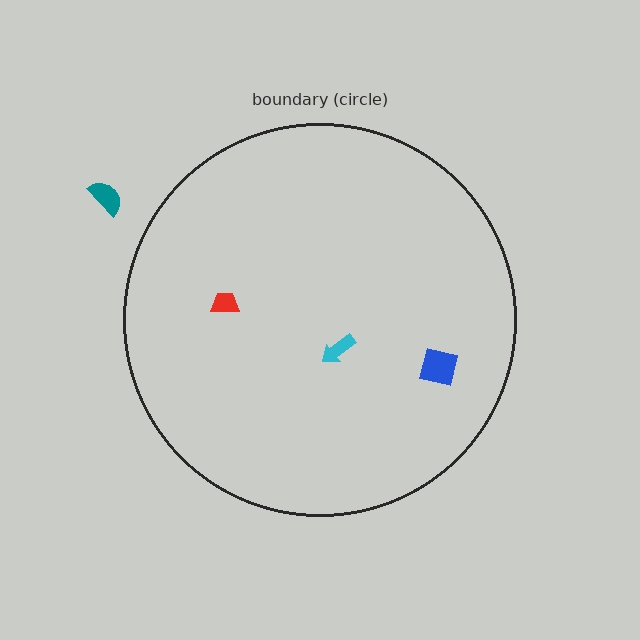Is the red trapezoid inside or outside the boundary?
Inside.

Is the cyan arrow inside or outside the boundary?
Inside.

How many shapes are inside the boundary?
3 inside, 1 outside.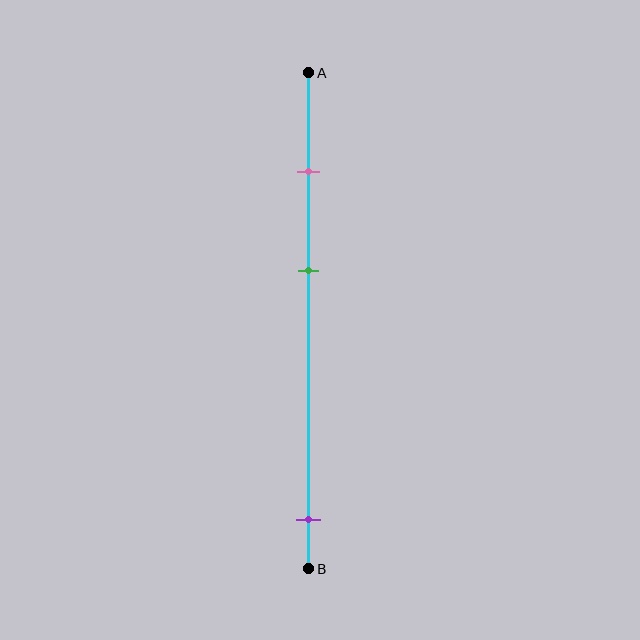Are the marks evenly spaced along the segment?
No, the marks are not evenly spaced.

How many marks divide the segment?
There are 3 marks dividing the segment.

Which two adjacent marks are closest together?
The pink and green marks are the closest adjacent pair.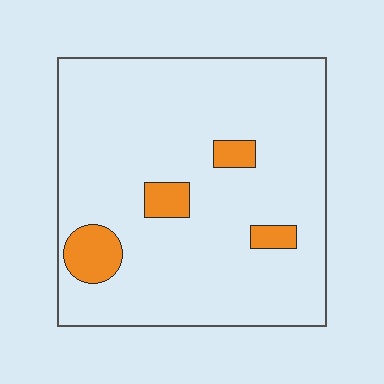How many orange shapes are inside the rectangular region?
4.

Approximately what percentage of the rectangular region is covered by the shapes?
Approximately 10%.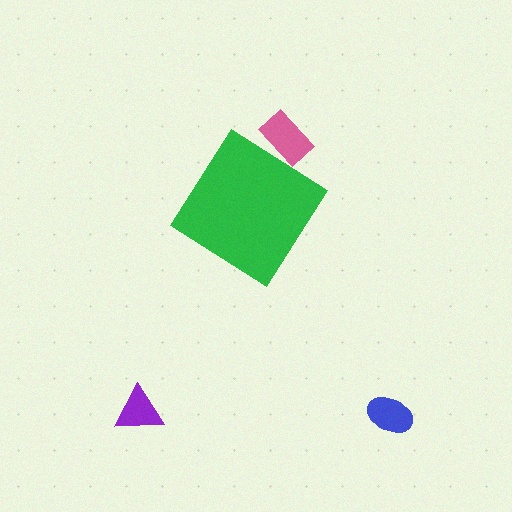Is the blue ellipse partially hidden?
No, the blue ellipse is fully visible.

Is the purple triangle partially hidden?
No, the purple triangle is fully visible.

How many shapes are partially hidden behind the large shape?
1 shape is partially hidden.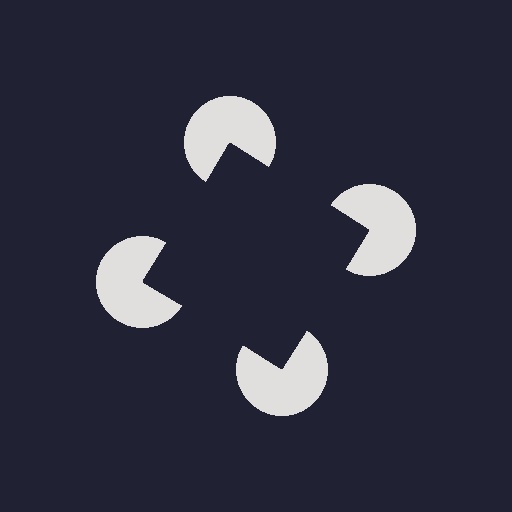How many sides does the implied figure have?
4 sides.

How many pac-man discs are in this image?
There are 4 — one at each vertex of the illusory square.